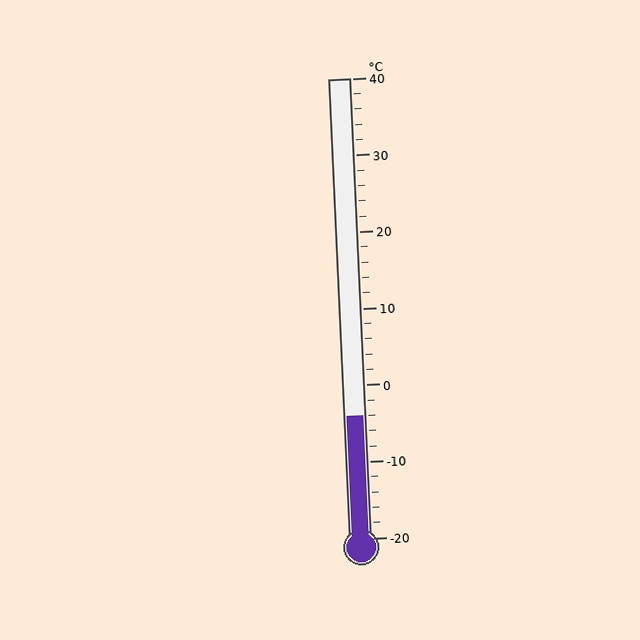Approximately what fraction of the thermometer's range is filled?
The thermometer is filled to approximately 25% of its range.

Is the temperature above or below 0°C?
The temperature is below 0°C.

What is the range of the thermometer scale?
The thermometer scale ranges from -20°C to 40°C.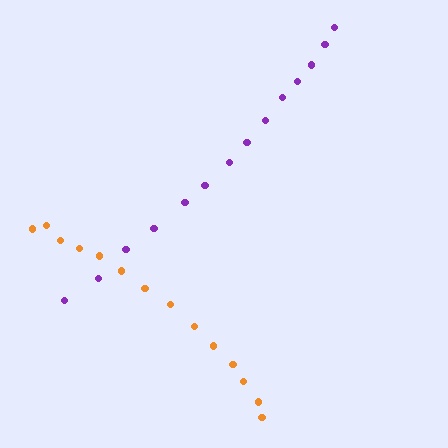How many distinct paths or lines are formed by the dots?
There are 2 distinct paths.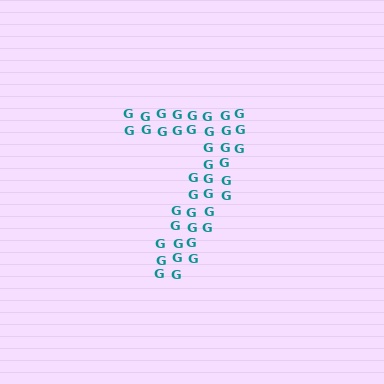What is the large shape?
The large shape is the digit 7.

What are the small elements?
The small elements are letter G's.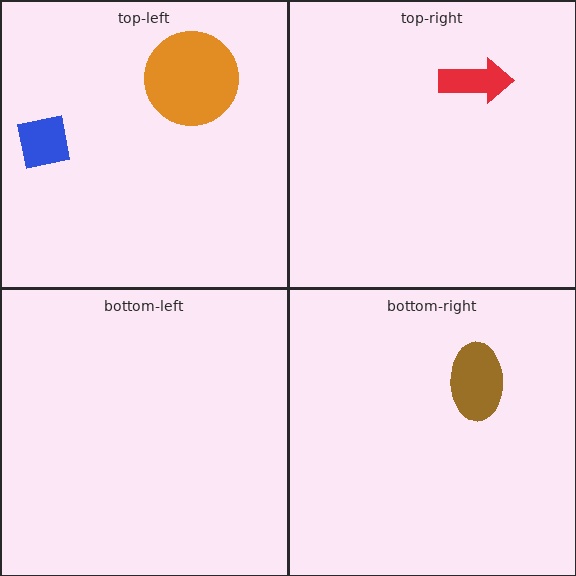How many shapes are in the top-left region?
2.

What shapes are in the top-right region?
The red arrow.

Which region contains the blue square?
The top-left region.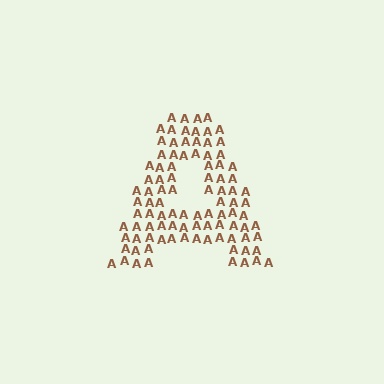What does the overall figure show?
The overall figure shows the letter A.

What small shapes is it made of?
It is made of small letter A's.